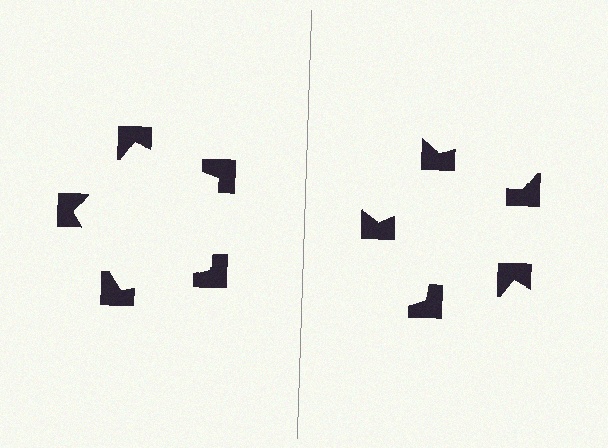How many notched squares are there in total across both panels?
10 — 5 on each side.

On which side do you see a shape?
An illusory pentagon appears on the left side. On the right side the wedge cuts are rotated, so no coherent shape forms.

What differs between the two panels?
The notched squares are positioned identically on both sides; only the wedge orientations differ. On the left they align to a pentagon; on the right they are misaligned.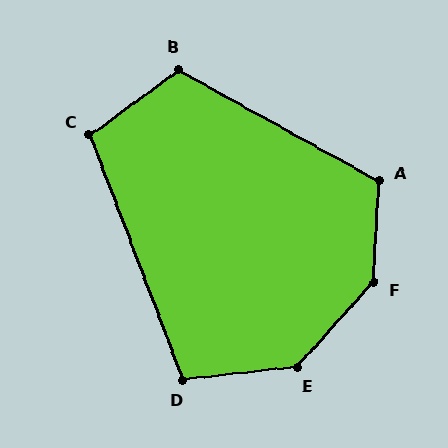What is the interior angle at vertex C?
Approximately 106 degrees (obtuse).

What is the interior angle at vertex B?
Approximately 115 degrees (obtuse).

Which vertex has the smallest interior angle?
D, at approximately 105 degrees.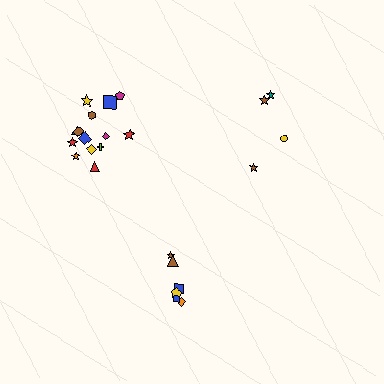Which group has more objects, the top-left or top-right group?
The top-left group.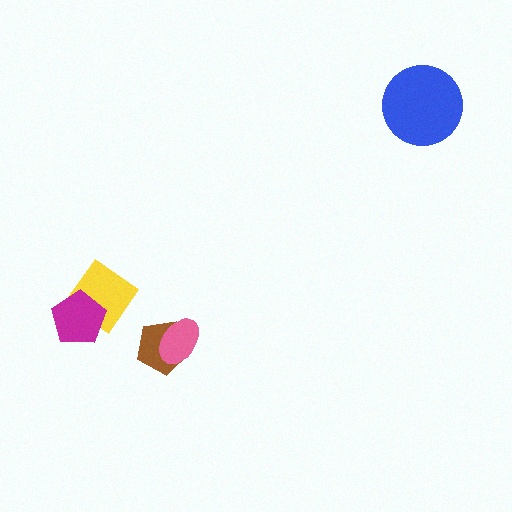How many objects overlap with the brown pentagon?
1 object overlaps with the brown pentagon.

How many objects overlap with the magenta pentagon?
1 object overlaps with the magenta pentagon.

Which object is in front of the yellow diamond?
The magenta pentagon is in front of the yellow diamond.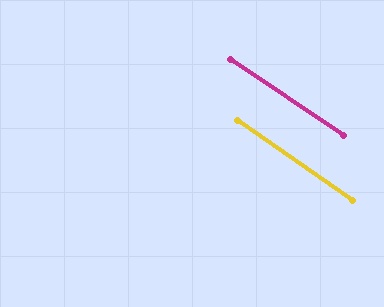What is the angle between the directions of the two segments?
Approximately 1 degree.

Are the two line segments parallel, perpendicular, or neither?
Parallel — their directions differ by only 1.1°.